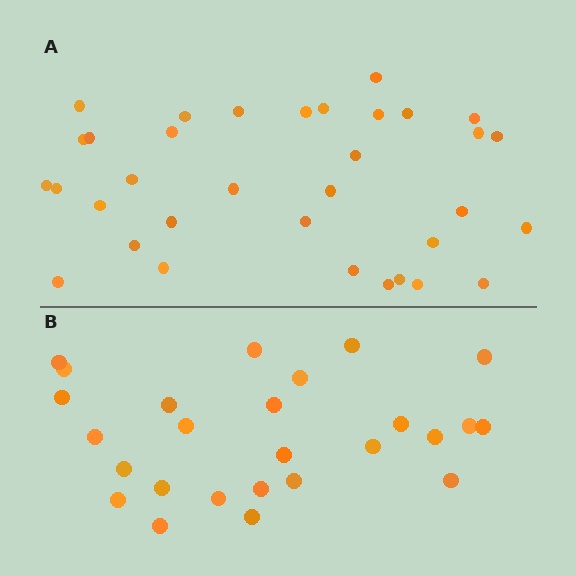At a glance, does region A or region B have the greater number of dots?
Region A (the top region) has more dots.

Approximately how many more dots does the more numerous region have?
Region A has roughly 8 or so more dots than region B.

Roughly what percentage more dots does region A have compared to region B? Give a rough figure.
About 30% more.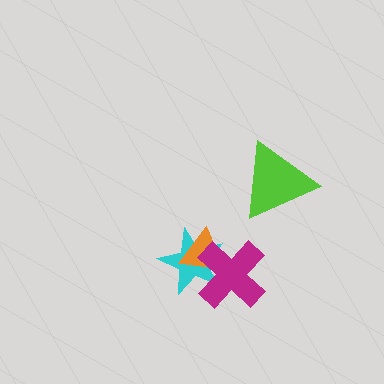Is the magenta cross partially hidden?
No, no other shape covers it.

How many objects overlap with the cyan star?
2 objects overlap with the cyan star.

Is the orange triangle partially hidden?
Yes, it is partially covered by another shape.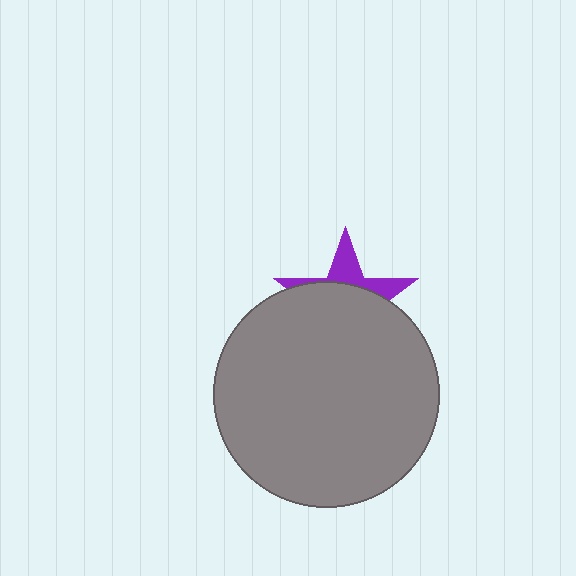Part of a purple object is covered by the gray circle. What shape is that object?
It is a star.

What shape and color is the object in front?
The object in front is a gray circle.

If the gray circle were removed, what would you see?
You would see the complete purple star.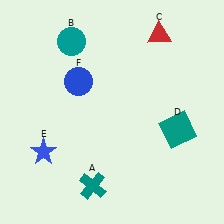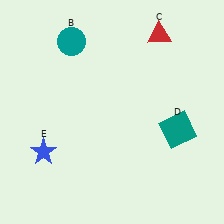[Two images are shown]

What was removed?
The blue circle (F), the teal cross (A) were removed in Image 2.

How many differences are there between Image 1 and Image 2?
There are 2 differences between the two images.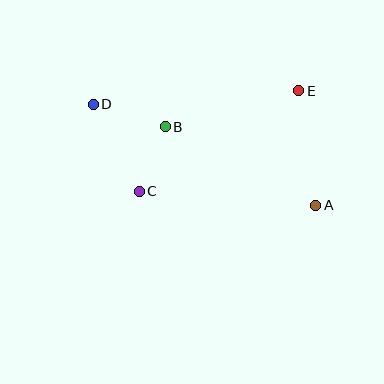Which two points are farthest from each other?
Points A and D are farthest from each other.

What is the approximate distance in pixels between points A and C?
The distance between A and C is approximately 177 pixels.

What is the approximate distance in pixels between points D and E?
The distance between D and E is approximately 206 pixels.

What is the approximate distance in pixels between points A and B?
The distance between A and B is approximately 170 pixels.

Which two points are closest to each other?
Points B and C are closest to each other.